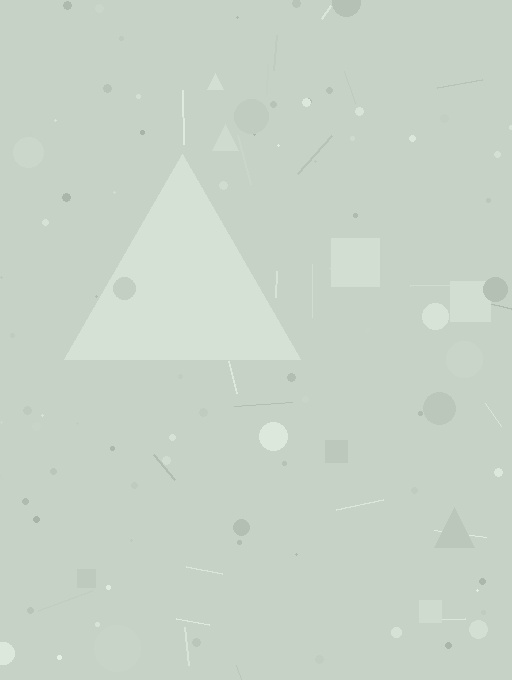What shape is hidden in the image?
A triangle is hidden in the image.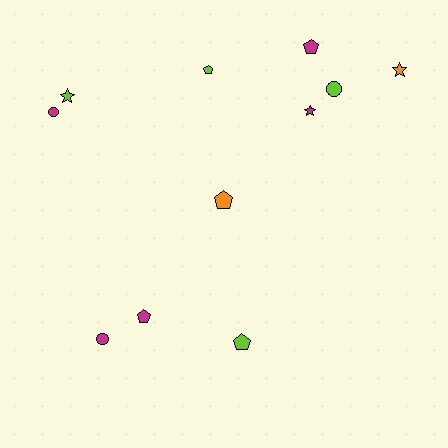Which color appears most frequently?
Magenta, with 5 objects.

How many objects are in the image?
There are 11 objects.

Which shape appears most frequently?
Pentagon, with 5 objects.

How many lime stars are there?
There is 1 lime star.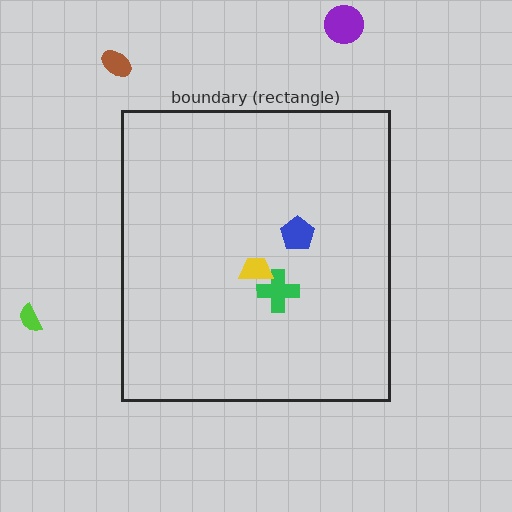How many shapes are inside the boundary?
3 inside, 3 outside.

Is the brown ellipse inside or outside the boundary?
Outside.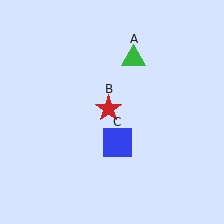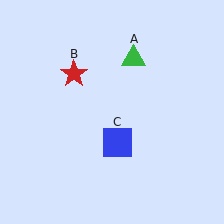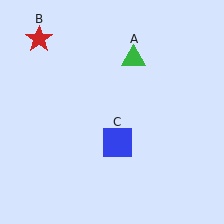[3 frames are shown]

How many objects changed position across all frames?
1 object changed position: red star (object B).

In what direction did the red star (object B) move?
The red star (object B) moved up and to the left.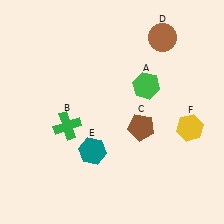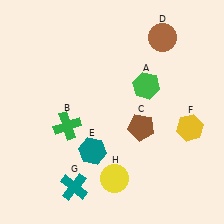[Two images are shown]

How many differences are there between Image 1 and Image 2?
There are 2 differences between the two images.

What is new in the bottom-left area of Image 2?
A teal cross (G) was added in the bottom-left area of Image 2.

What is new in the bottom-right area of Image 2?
A yellow circle (H) was added in the bottom-right area of Image 2.